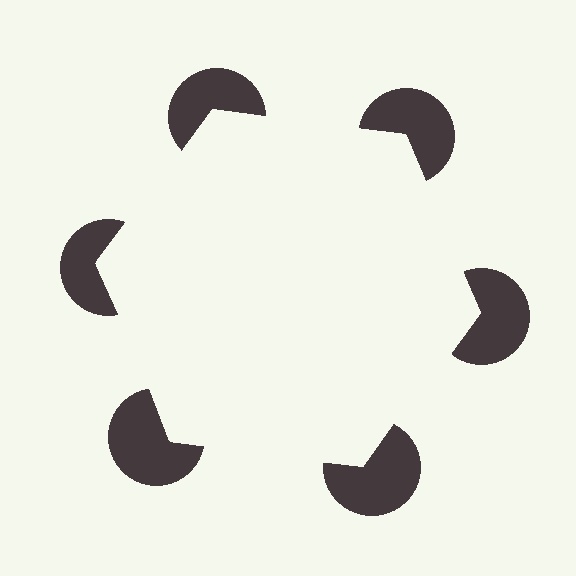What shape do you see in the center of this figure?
An illusory hexagon — its edges are inferred from the aligned wedge cuts in the pac-man discs, not physically drawn.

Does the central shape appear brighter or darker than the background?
It typically appears slightly brighter than the background, even though no actual brightness change is drawn.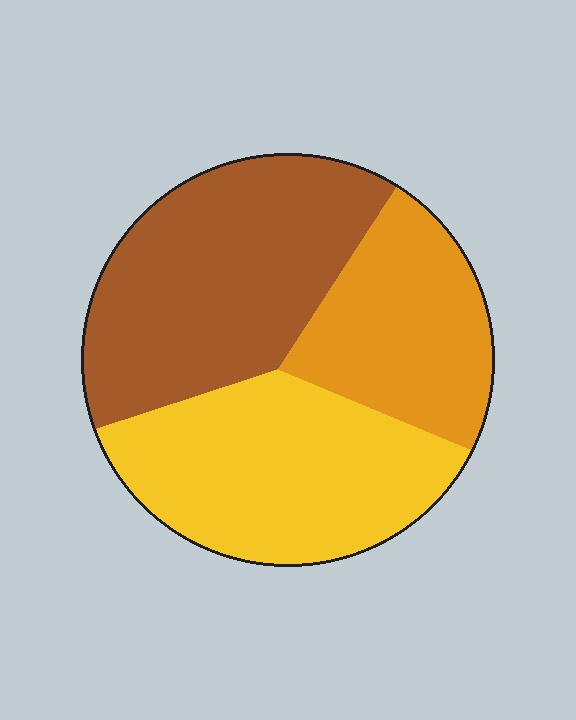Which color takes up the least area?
Orange, at roughly 25%.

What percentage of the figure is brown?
Brown covers about 40% of the figure.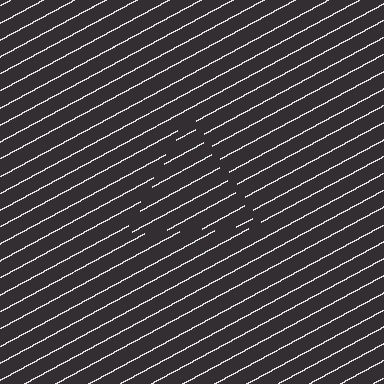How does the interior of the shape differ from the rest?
The interior of the shape contains the same grating, shifted by half a period — the contour is defined by the phase discontinuity where line-ends from the inner and outer gratings abut.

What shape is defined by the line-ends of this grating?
An illusory triangle. The interior of the shape contains the same grating, shifted by half a period — the contour is defined by the phase discontinuity where line-ends from the inner and outer gratings abut.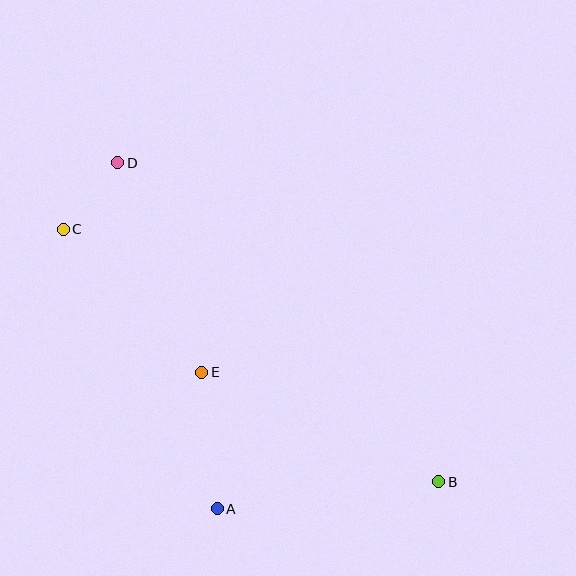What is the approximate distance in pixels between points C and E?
The distance between C and E is approximately 199 pixels.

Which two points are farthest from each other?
Points B and C are farthest from each other.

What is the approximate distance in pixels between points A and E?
The distance between A and E is approximately 137 pixels.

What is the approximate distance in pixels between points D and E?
The distance between D and E is approximately 226 pixels.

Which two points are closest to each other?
Points C and D are closest to each other.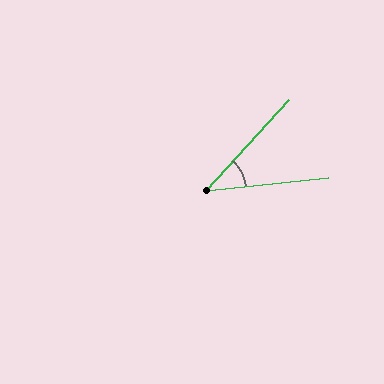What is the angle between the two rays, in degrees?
Approximately 41 degrees.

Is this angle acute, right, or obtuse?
It is acute.